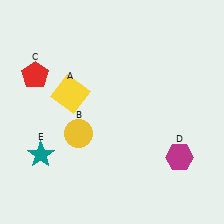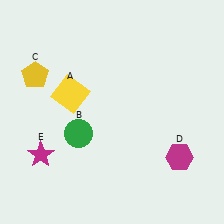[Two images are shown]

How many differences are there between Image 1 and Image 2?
There are 3 differences between the two images.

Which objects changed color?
B changed from yellow to green. C changed from red to yellow. E changed from teal to magenta.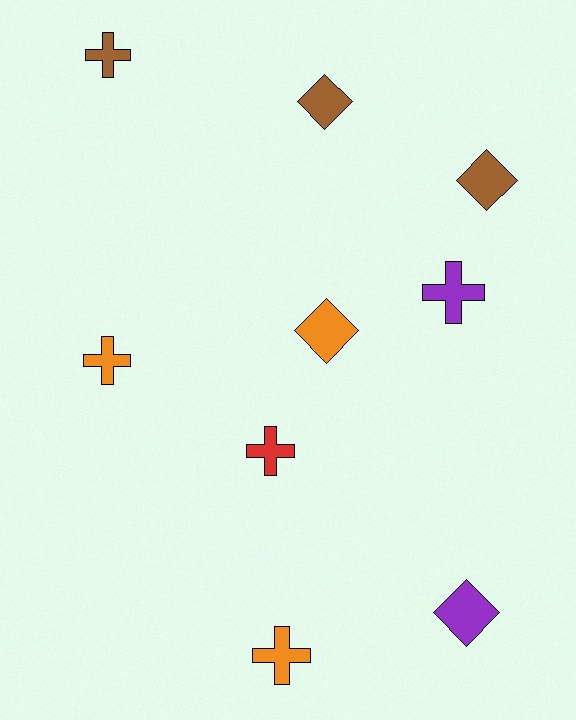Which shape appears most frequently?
Cross, with 5 objects.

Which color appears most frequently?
Brown, with 3 objects.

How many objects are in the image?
There are 9 objects.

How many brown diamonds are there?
There are 2 brown diamonds.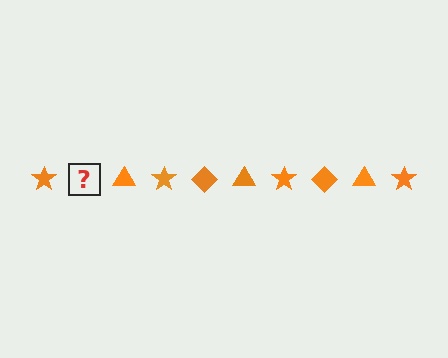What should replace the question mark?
The question mark should be replaced with an orange diamond.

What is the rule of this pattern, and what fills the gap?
The rule is that the pattern cycles through star, diamond, triangle shapes in orange. The gap should be filled with an orange diamond.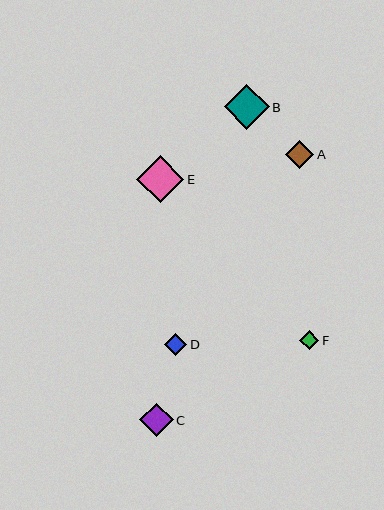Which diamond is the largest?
Diamond E is the largest with a size of approximately 47 pixels.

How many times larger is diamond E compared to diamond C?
Diamond E is approximately 1.4 times the size of diamond C.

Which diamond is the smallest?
Diamond F is the smallest with a size of approximately 19 pixels.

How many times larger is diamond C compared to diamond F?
Diamond C is approximately 1.8 times the size of diamond F.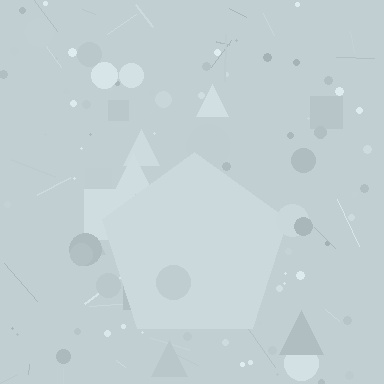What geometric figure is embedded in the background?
A pentagon is embedded in the background.